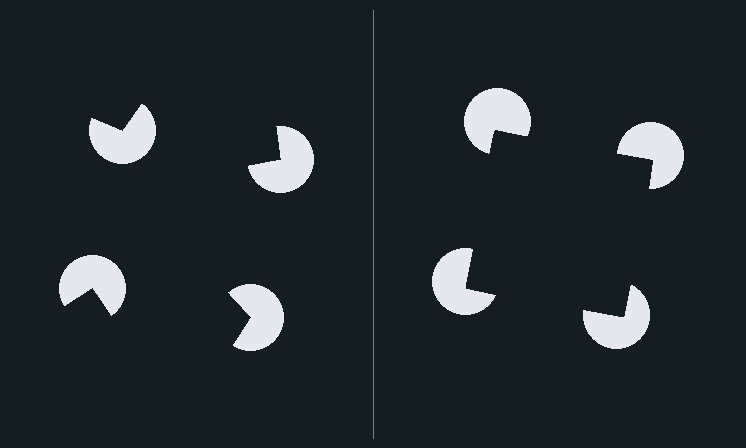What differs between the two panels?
The pac-man discs are positioned identically on both sides; only the wedge orientations differ. On the right they align to a square; on the left they are misaligned.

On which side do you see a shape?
An illusory square appears on the right side. On the left side the wedge cuts are rotated, so no coherent shape forms.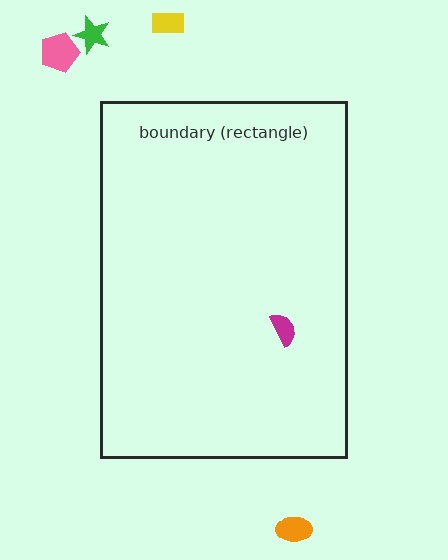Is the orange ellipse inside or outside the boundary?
Outside.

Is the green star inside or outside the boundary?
Outside.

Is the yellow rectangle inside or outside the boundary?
Outside.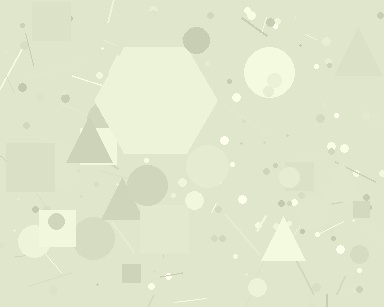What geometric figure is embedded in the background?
A hexagon is embedded in the background.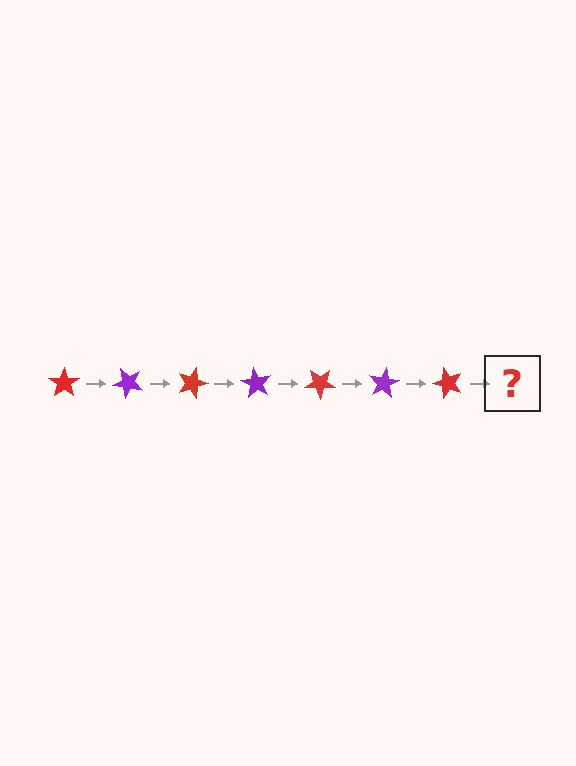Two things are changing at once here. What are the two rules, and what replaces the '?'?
The two rules are that it rotates 45 degrees each step and the color cycles through red and purple. The '?' should be a purple star, rotated 315 degrees from the start.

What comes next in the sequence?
The next element should be a purple star, rotated 315 degrees from the start.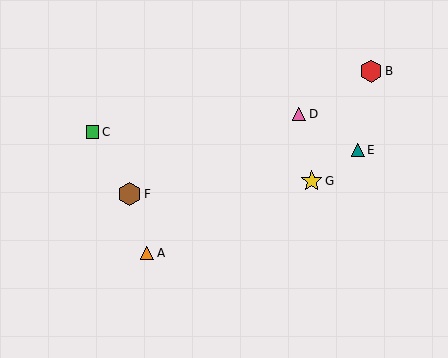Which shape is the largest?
The brown hexagon (labeled F) is the largest.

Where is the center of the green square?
The center of the green square is at (93, 132).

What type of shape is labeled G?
Shape G is a yellow star.